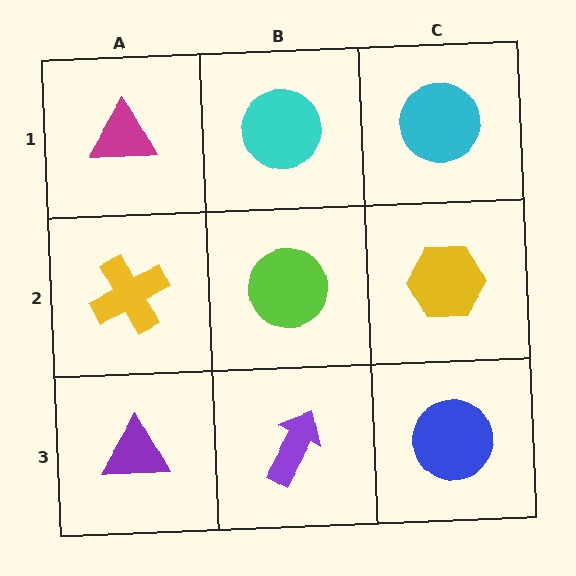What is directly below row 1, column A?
A yellow cross.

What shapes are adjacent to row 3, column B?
A lime circle (row 2, column B), a purple triangle (row 3, column A), a blue circle (row 3, column C).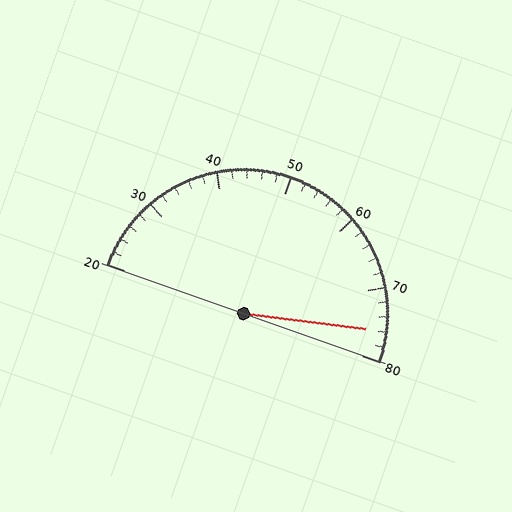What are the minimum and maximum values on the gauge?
The gauge ranges from 20 to 80.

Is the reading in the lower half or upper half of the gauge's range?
The reading is in the upper half of the range (20 to 80).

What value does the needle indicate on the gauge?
The needle indicates approximately 76.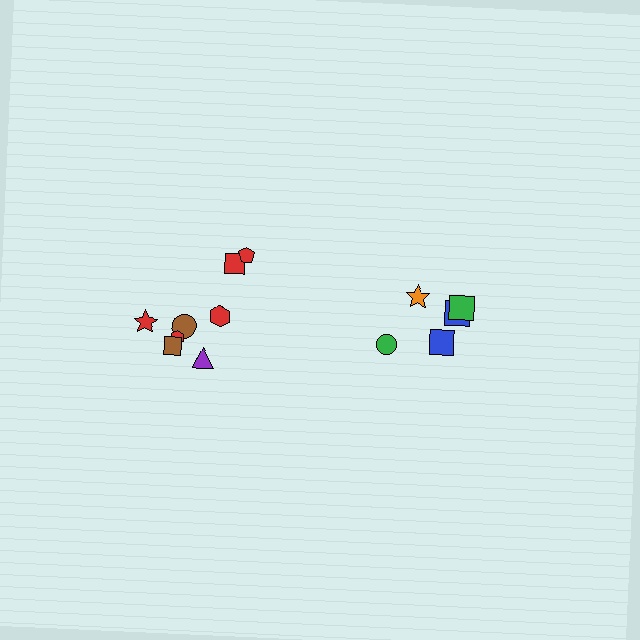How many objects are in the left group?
There are 8 objects.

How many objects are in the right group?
There are 5 objects.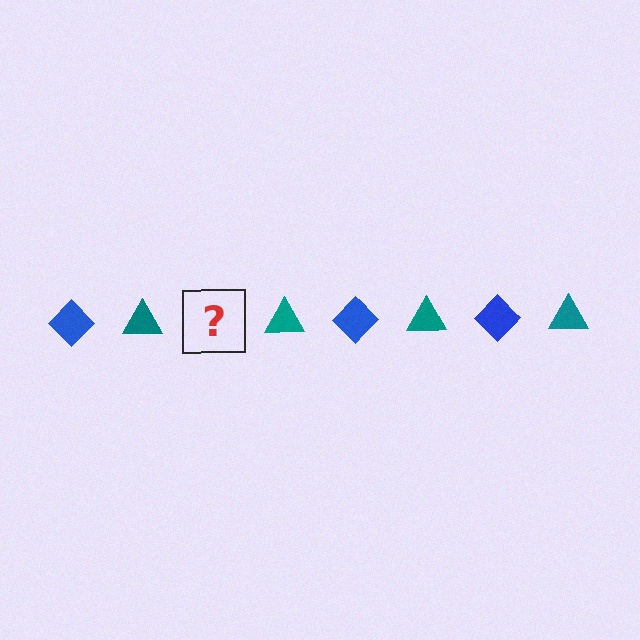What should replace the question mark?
The question mark should be replaced with a blue diamond.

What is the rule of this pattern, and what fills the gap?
The rule is that the pattern alternates between blue diamond and teal triangle. The gap should be filled with a blue diamond.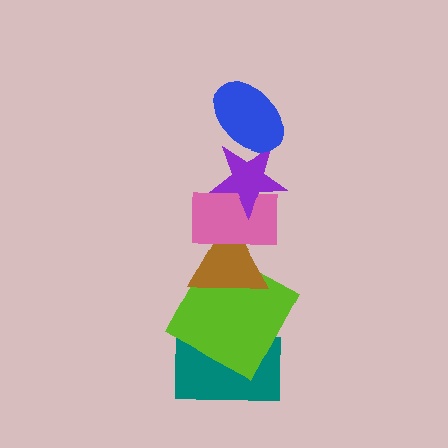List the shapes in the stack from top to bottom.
From top to bottom: the blue ellipse, the purple star, the pink rectangle, the brown triangle, the lime square, the teal rectangle.